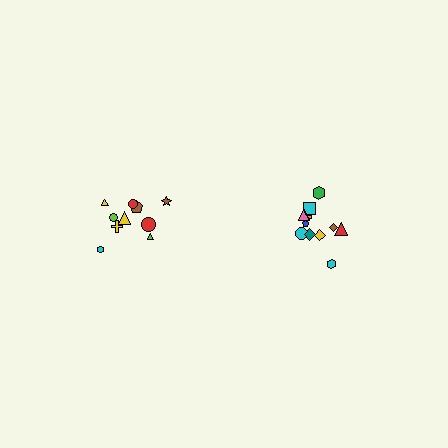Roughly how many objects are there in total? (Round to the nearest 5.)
Roughly 20 objects in total.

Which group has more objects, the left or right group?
The right group.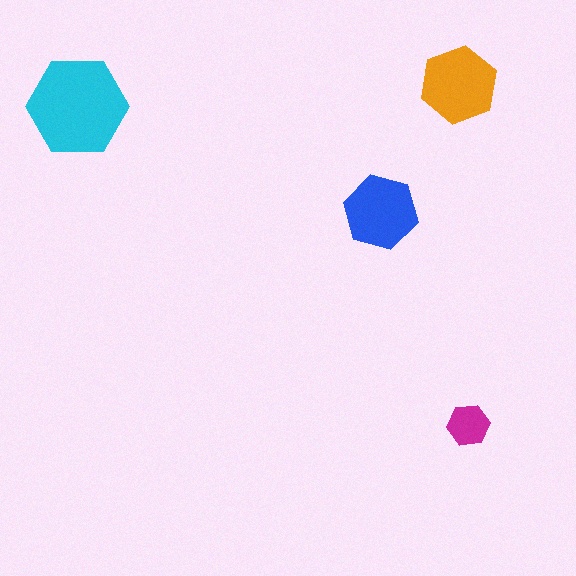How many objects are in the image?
There are 4 objects in the image.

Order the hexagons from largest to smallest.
the cyan one, the orange one, the blue one, the magenta one.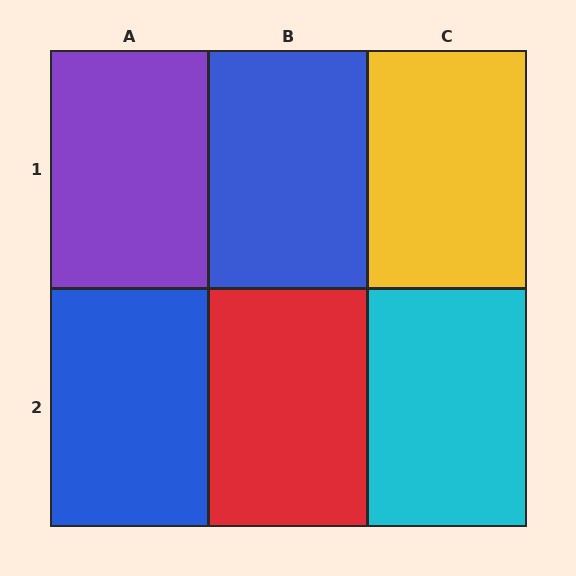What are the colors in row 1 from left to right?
Purple, blue, yellow.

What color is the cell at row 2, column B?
Red.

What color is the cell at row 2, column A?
Blue.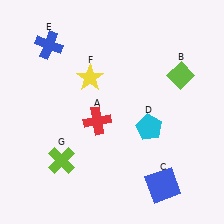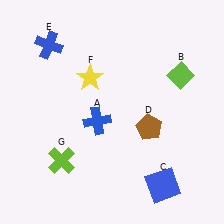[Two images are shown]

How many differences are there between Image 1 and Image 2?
There are 2 differences between the two images.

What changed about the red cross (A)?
In Image 1, A is red. In Image 2, it changed to blue.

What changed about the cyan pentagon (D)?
In Image 1, D is cyan. In Image 2, it changed to brown.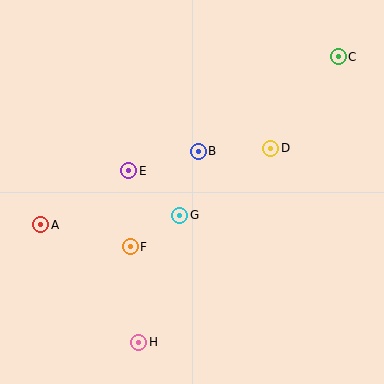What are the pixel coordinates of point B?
Point B is at (198, 151).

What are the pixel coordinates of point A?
Point A is at (41, 225).